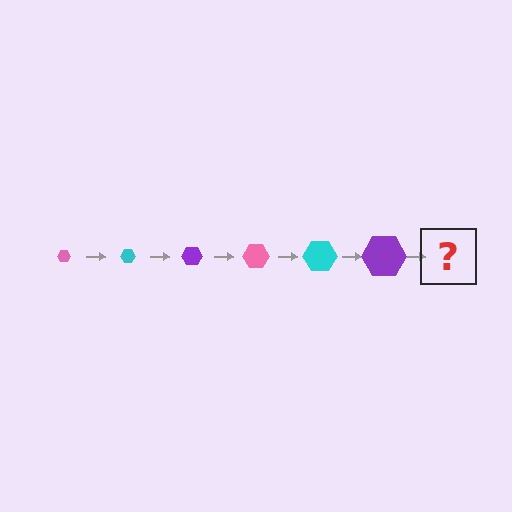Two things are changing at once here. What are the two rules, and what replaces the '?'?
The two rules are that the hexagon grows larger each step and the color cycles through pink, cyan, and purple. The '?' should be a pink hexagon, larger than the previous one.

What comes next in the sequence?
The next element should be a pink hexagon, larger than the previous one.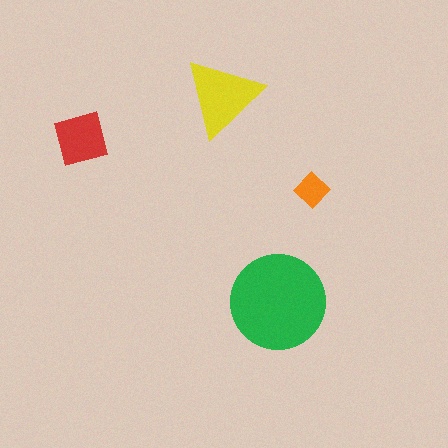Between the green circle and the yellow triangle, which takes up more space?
The green circle.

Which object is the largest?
The green circle.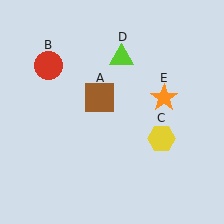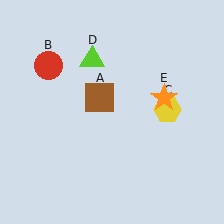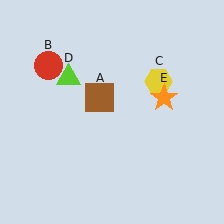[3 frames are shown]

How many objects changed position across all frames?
2 objects changed position: yellow hexagon (object C), lime triangle (object D).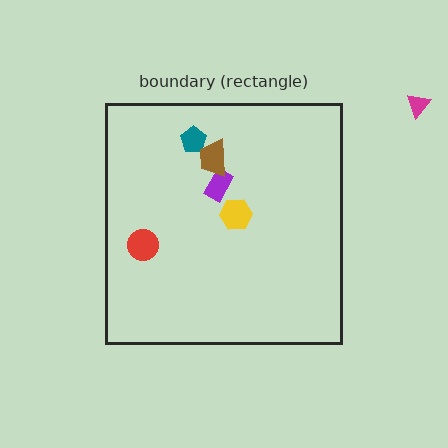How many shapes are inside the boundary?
5 inside, 1 outside.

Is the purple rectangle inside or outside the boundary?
Inside.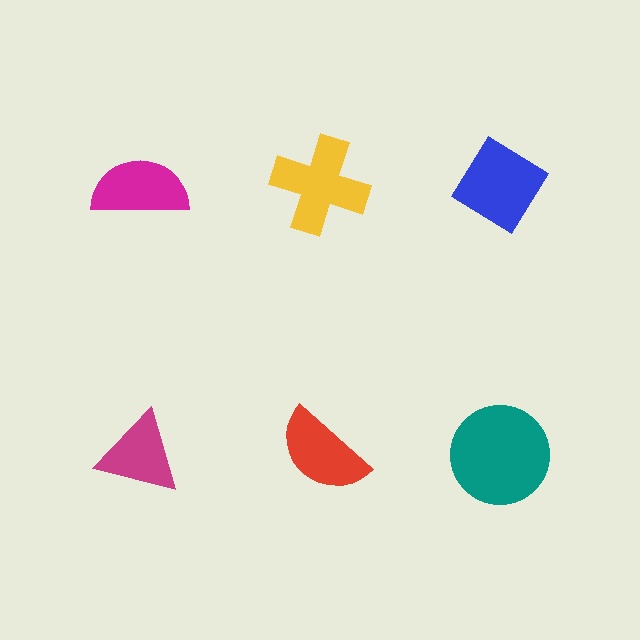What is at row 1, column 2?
A yellow cross.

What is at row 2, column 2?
A red semicircle.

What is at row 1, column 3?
A blue diamond.